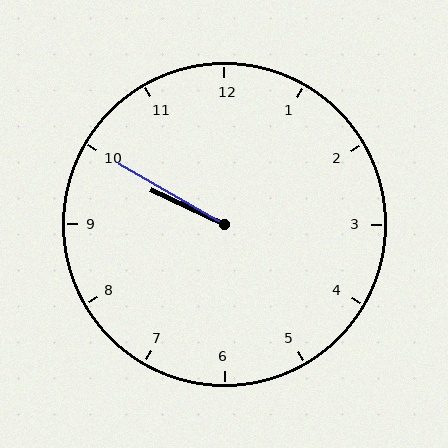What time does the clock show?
9:50.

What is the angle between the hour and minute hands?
Approximately 5 degrees.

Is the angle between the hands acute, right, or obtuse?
It is acute.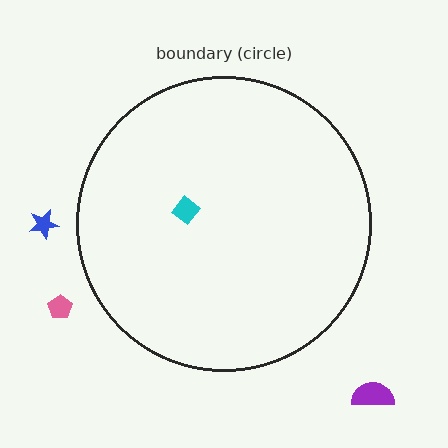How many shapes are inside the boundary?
1 inside, 3 outside.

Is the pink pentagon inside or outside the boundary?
Outside.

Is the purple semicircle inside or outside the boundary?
Outside.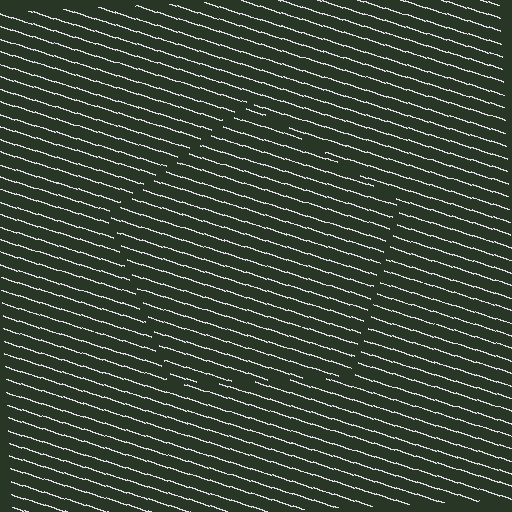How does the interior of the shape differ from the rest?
The interior of the shape contains the same grating, shifted by half a period — the contour is defined by the phase discontinuity where line-ends from the inner and outer gratings abut.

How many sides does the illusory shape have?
5 sides — the line-ends trace a pentagon.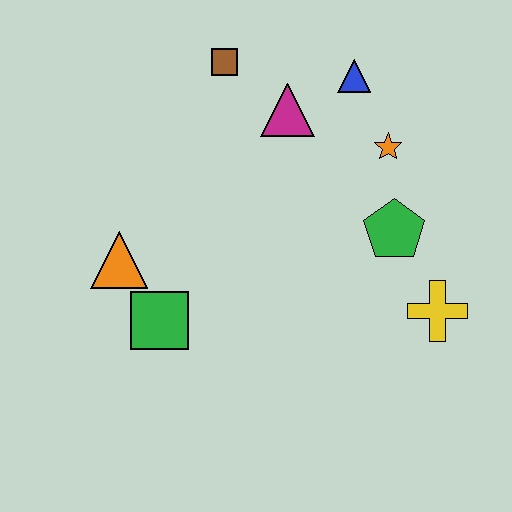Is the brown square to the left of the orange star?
Yes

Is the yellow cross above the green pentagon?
No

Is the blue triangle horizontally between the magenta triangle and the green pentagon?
Yes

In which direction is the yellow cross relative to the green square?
The yellow cross is to the right of the green square.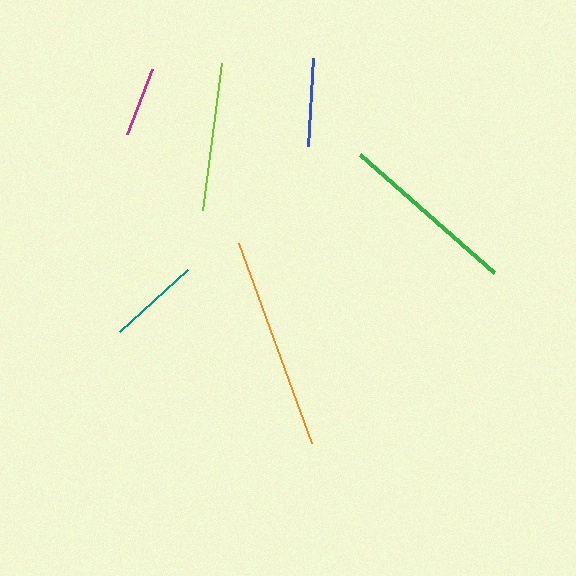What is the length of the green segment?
The green segment is approximately 179 pixels long.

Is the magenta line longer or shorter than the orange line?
The orange line is longer than the magenta line.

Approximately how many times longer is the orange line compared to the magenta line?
The orange line is approximately 3.0 times the length of the magenta line.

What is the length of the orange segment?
The orange segment is approximately 213 pixels long.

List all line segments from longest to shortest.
From longest to shortest: orange, green, lime, teal, blue, magenta.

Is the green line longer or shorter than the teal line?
The green line is longer than the teal line.